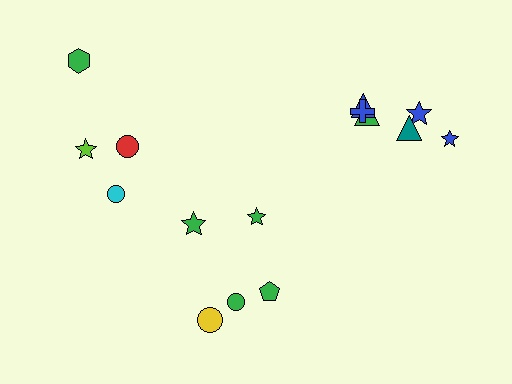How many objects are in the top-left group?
There are 4 objects.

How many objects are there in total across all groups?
There are 15 objects.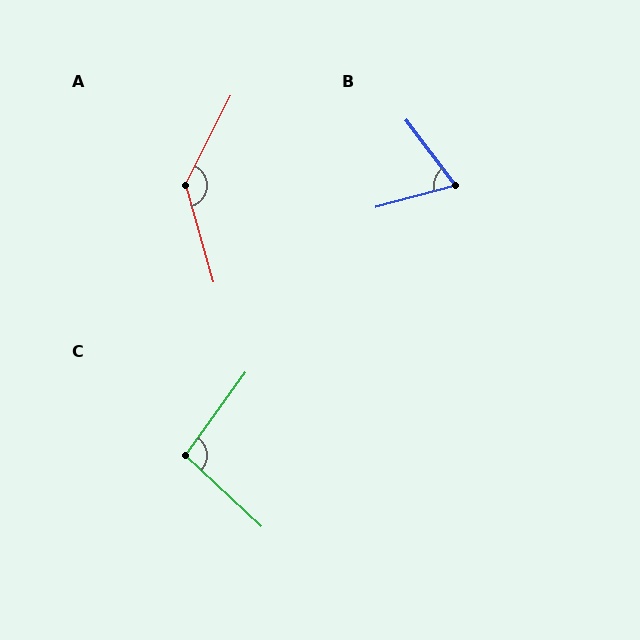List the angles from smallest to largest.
B (68°), C (97°), A (137°).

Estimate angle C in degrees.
Approximately 97 degrees.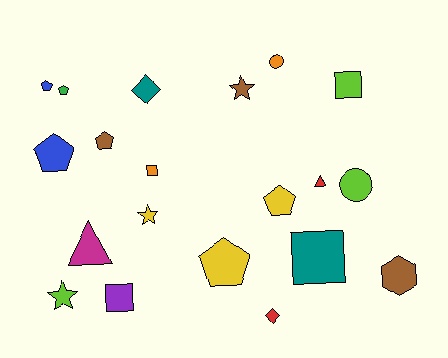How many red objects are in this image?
There are 2 red objects.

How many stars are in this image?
There are 3 stars.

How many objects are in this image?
There are 20 objects.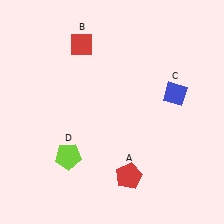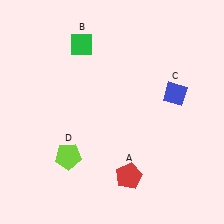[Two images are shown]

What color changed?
The diamond (B) changed from red in Image 1 to green in Image 2.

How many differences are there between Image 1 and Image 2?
There is 1 difference between the two images.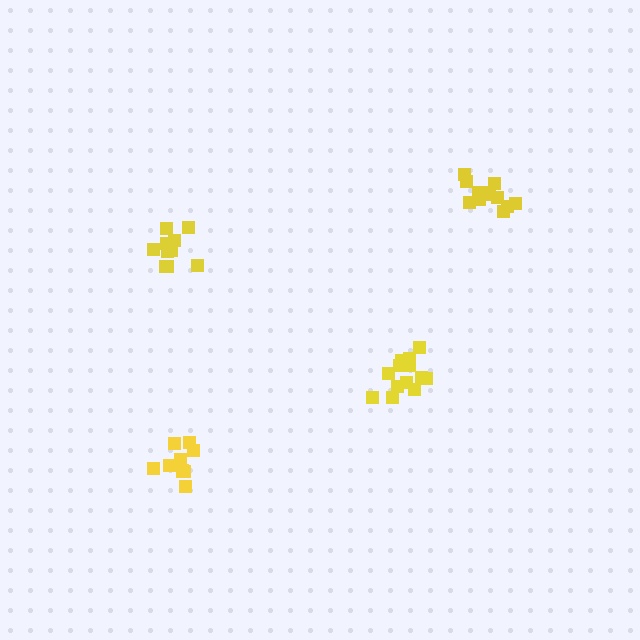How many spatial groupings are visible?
There are 4 spatial groupings.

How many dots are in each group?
Group 1: 12 dots, Group 2: 13 dots, Group 3: 9 dots, Group 4: 10 dots (44 total).